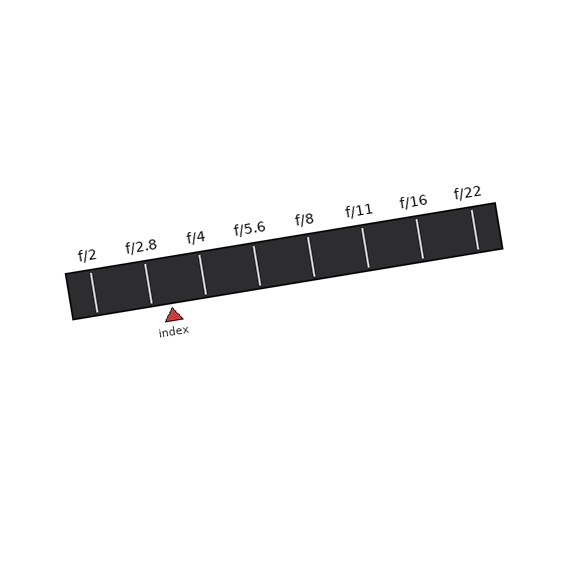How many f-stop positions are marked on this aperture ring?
There are 8 f-stop positions marked.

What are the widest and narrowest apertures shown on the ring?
The widest aperture shown is f/2 and the narrowest is f/22.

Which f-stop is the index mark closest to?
The index mark is closest to f/2.8.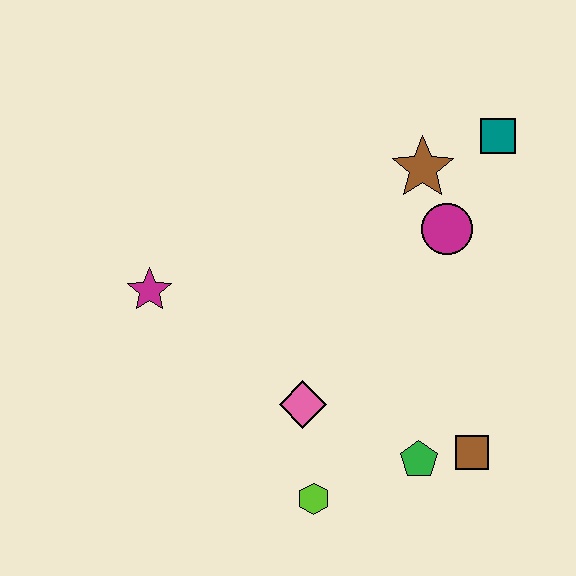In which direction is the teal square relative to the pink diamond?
The teal square is above the pink diamond.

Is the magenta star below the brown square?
No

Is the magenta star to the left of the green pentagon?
Yes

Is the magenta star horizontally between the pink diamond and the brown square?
No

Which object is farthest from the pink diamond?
The teal square is farthest from the pink diamond.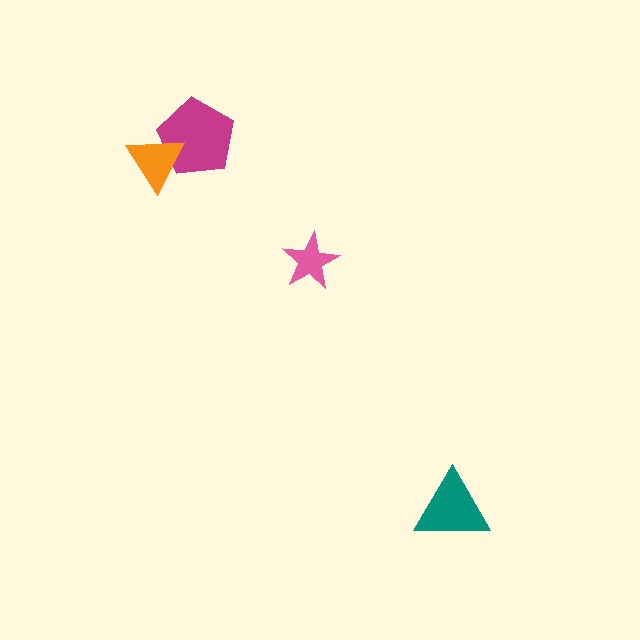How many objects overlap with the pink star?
0 objects overlap with the pink star.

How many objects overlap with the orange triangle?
1 object overlaps with the orange triangle.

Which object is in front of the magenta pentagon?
The orange triangle is in front of the magenta pentagon.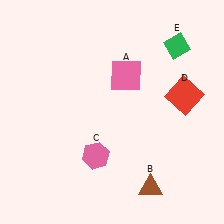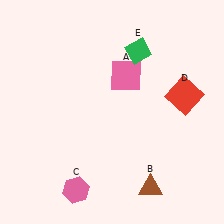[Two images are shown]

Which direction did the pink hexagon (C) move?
The pink hexagon (C) moved down.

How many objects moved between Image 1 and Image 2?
2 objects moved between the two images.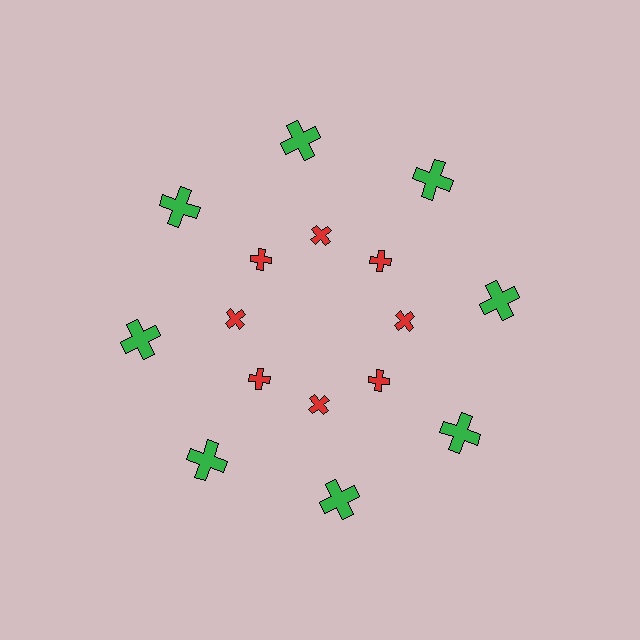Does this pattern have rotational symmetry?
Yes, this pattern has 8-fold rotational symmetry. It looks the same after rotating 45 degrees around the center.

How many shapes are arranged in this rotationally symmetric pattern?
There are 16 shapes, arranged in 8 groups of 2.